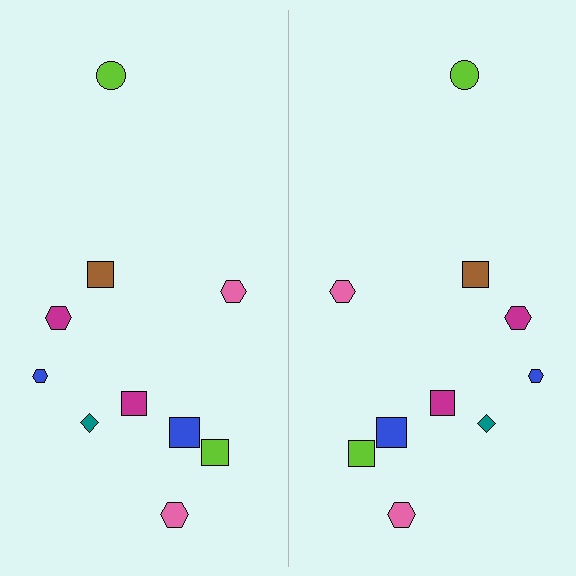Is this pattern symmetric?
Yes, this pattern has bilateral (reflection) symmetry.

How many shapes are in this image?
There are 20 shapes in this image.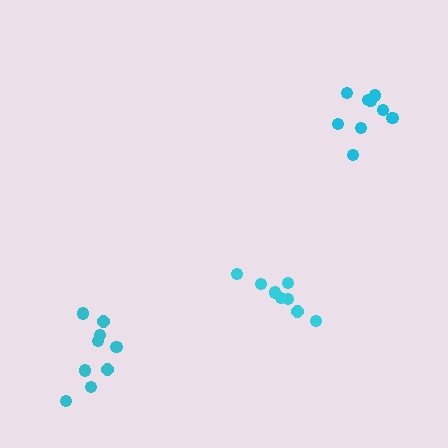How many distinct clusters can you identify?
There are 3 distinct clusters.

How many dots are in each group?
Group 1: 9 dots, Group 2: 9 dots, Group 3: 8 dots (26 total).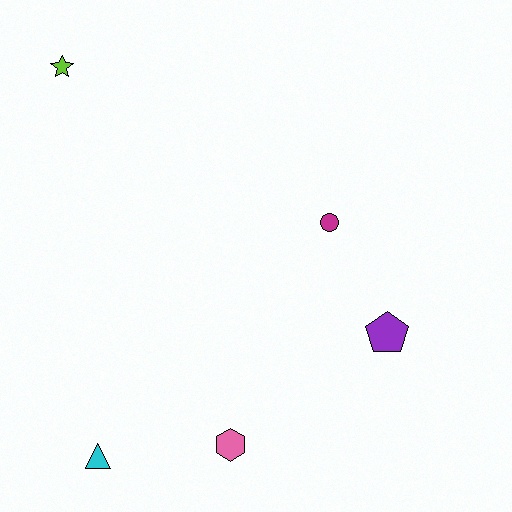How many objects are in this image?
There are 5 objects.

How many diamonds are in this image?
There are no diamonds.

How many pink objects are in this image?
There is 1 pink object.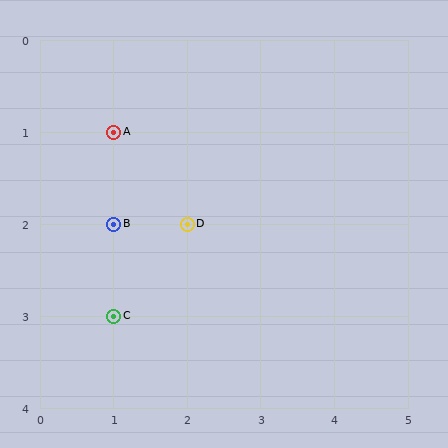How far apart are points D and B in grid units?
Points D and B are 1 column apart.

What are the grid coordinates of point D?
Point D is at grid coordinates (2, 2).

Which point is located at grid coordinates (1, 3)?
Point C is at (1, 3).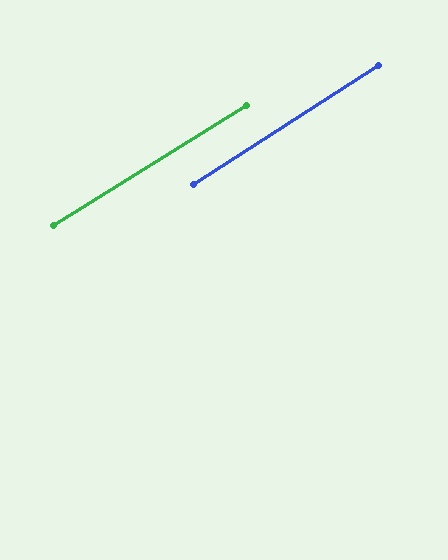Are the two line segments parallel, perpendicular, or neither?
Parallel — their directions differ by only 1.1°.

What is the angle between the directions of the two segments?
Approximately 1 degree.